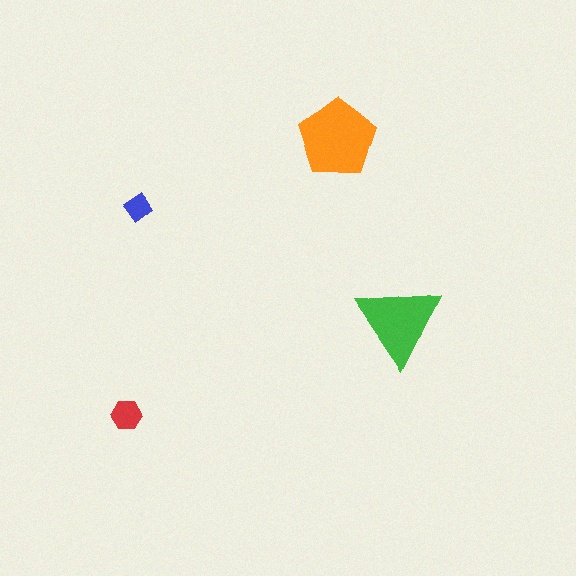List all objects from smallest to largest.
The blue diamond, the red hexagon, the green triangle, the orange pentagon.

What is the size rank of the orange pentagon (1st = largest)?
1st.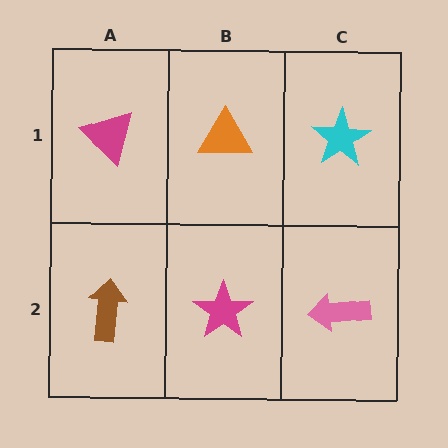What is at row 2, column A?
A brown arrow.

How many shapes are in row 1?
3 shapes.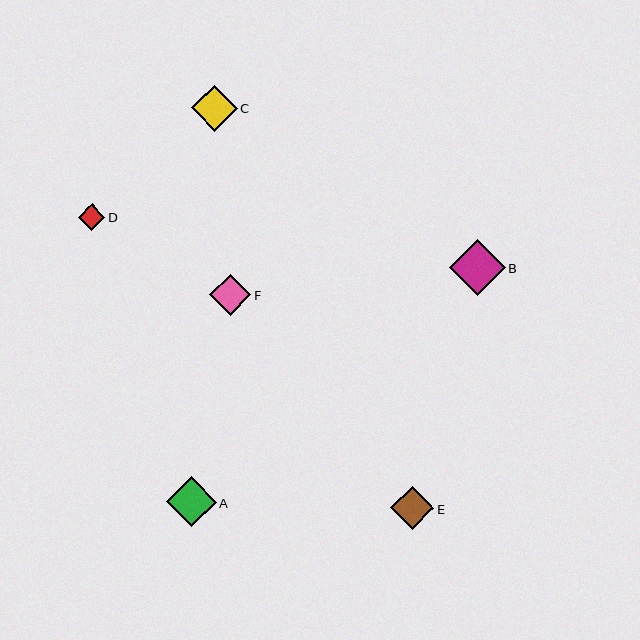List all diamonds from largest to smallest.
From largest to smallest: B, A, C, E, F, D.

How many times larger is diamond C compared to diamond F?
Diamond C is approximately 1.1 times the size of diamond F.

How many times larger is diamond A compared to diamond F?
Diamond A is approximately 1.2 times the size of diamond F.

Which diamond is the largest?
Diamond B is the largest with a size of approximately 56 pixels.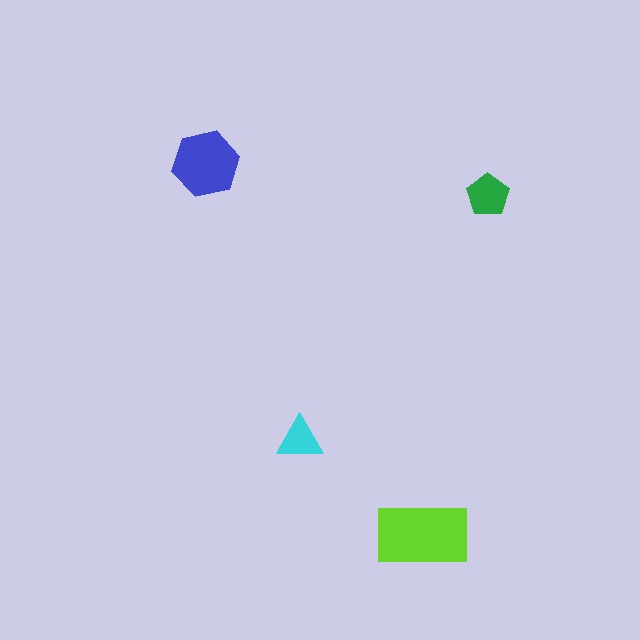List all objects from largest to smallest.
The lime rectangle, the blue hexagon, the green pentagon, the cyan triangle.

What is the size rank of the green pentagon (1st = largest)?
3rd.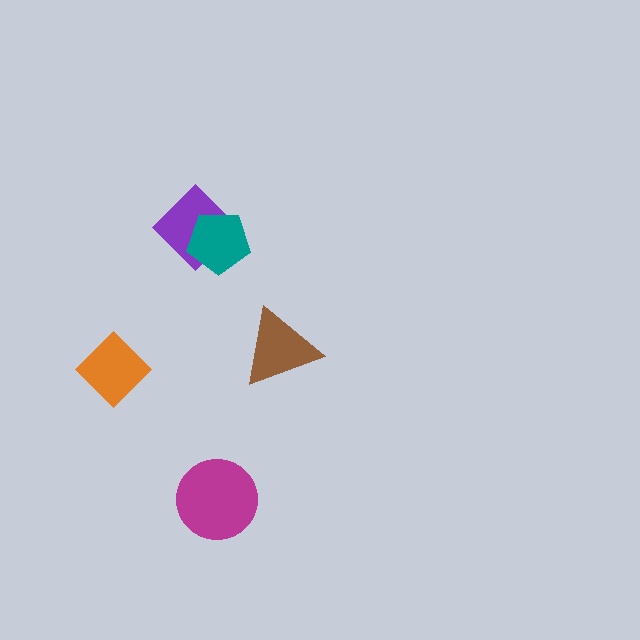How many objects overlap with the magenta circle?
0 objects overlap with the magenta circle.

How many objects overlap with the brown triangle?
0 objects overlap with the brown triangle.